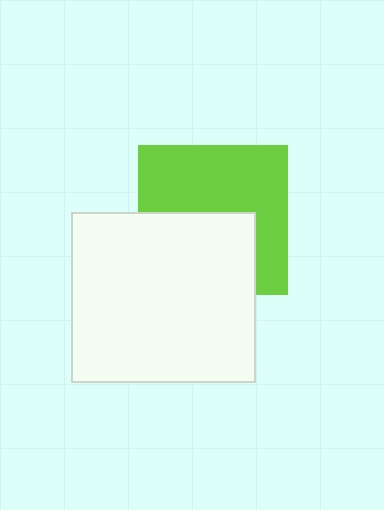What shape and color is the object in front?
The object in front is a white rectangle.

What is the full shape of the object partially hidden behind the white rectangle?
The partially hidden object is a lime square.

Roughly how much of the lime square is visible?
About half of it is visible (roughly 56%).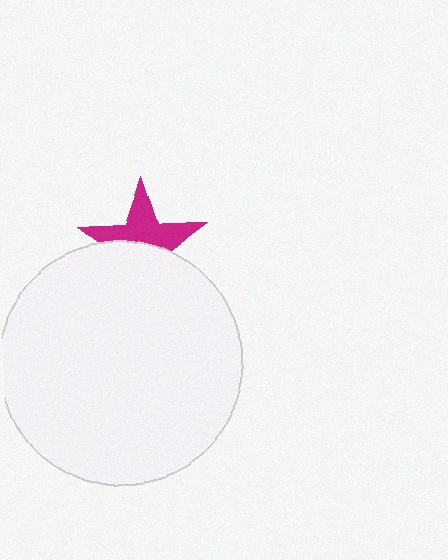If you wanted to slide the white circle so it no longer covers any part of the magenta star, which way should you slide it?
Slide it down — that is the most direct way to separate the two shapes.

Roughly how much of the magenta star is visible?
About half of it is visible (roughly 50%).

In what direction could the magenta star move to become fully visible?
The magenta star could move up. That would shift it out from behind the white circle entirely.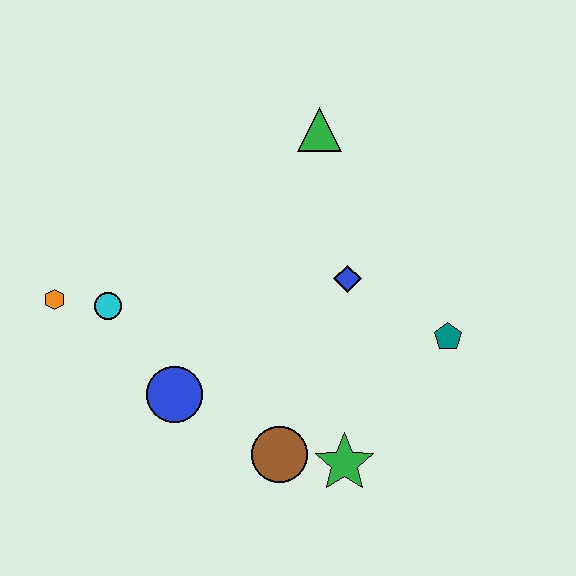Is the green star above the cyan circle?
No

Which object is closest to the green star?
The brown circle is closest to the green star.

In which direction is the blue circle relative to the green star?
The blue circle is to the left of the green star.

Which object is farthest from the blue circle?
The green triangle is farthest from the blue circle.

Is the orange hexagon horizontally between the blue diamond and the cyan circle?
No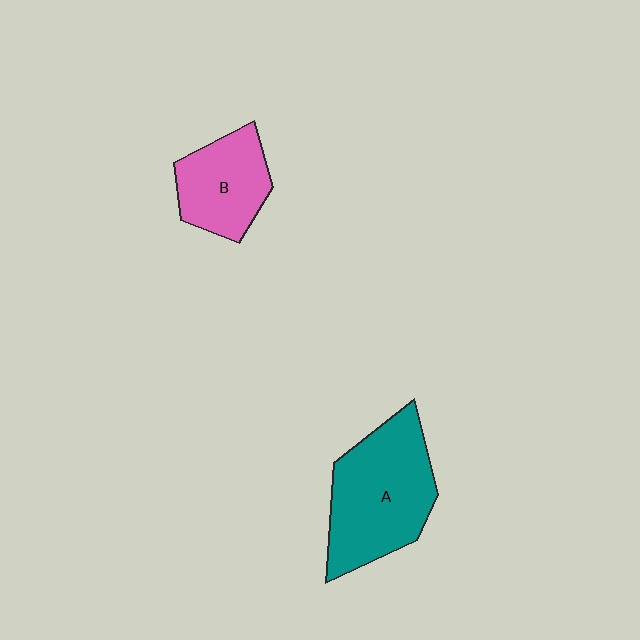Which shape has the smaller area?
Shape B (pink).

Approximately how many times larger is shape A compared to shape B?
Approximately 1.6 times.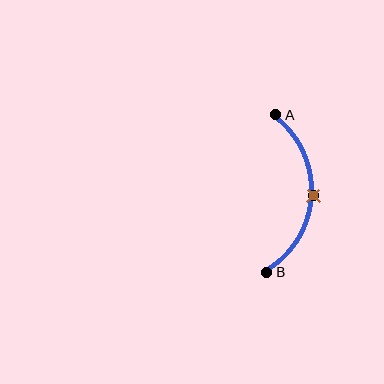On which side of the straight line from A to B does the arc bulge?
The arc bulges to the right of the straight line connecting A and B.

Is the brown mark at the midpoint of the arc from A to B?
Yes. The brown mark lies on the arc at equal arc-length from both A and B — it is the arc midpoint.